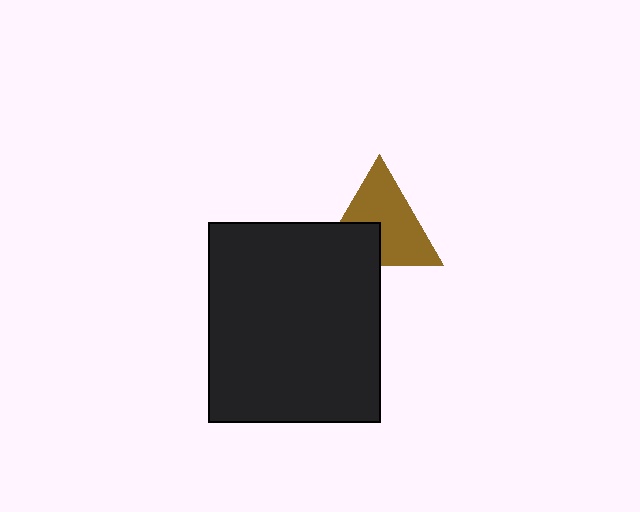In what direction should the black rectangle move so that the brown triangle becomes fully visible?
The black rectangle should move down. That is the shortest direction to clear the overlap and leave the brown triangle fully visible.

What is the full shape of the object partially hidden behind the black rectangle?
The partially hidden object is a brown triangle.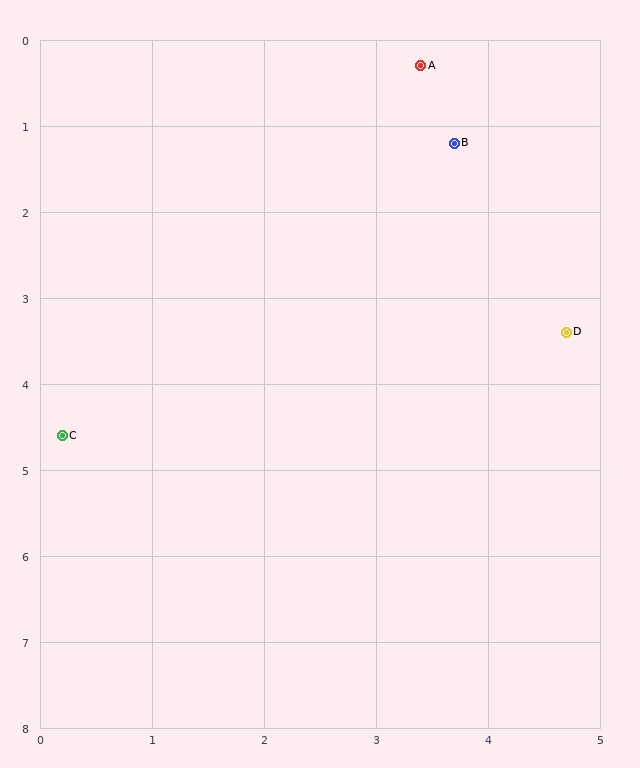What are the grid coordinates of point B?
Point B is at approximately (3.7, 1.2).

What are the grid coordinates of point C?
Point C is at approximately (0.2, 4.6).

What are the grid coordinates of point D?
Point D is at approximately (4.7, 3.4).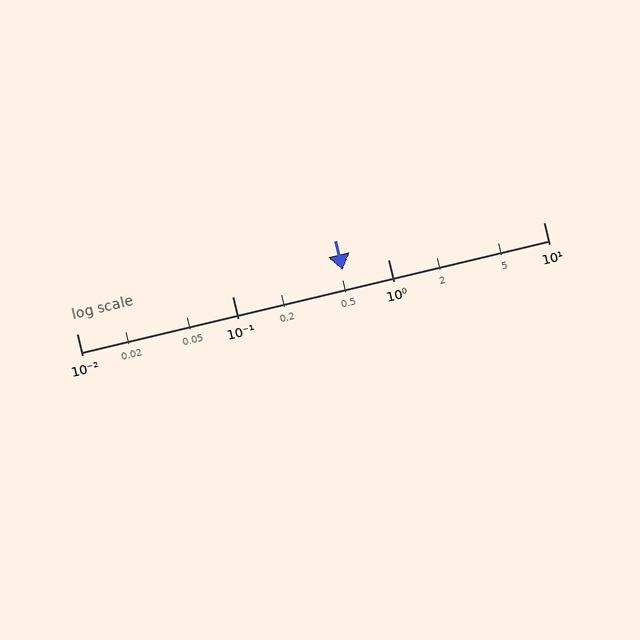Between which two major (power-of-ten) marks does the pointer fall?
The pointer is between 0.1 and 1.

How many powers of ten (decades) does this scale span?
The scale spans 3 decades, from 0.01 to 10.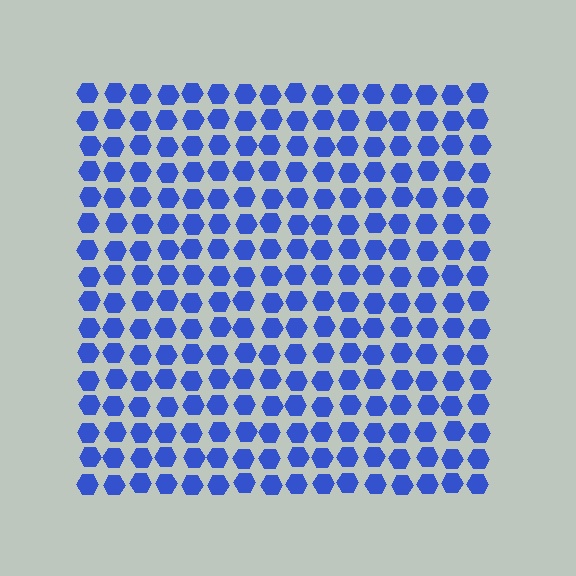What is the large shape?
The large shape is a square.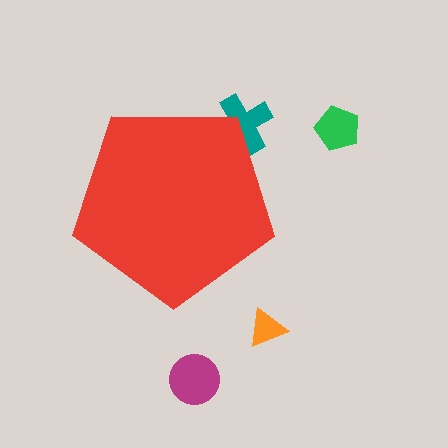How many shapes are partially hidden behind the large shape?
1 shape is partially hidden.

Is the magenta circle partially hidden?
No, the magenta circle is fully visible.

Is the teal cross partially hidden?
Yes, the teal cross is partially hidden behind the red pentagon.